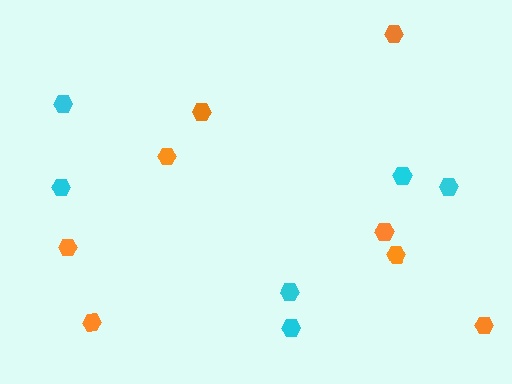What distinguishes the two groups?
There are 2 groups: one group of orange hexagons (8) and one group of cyan hexagons (6).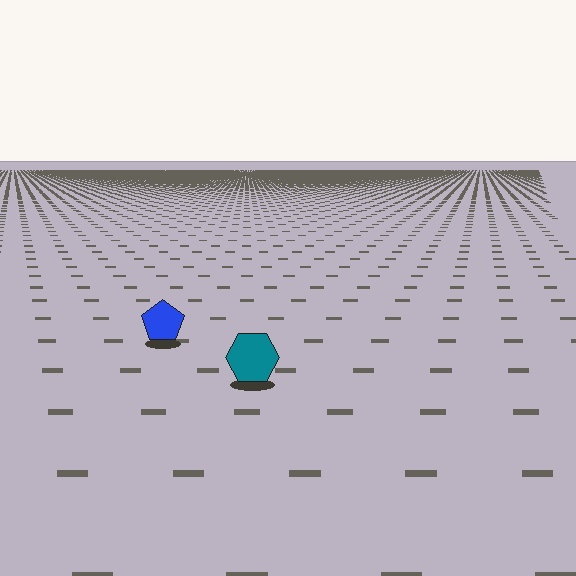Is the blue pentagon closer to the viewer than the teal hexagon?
No. The teal hexagon is closer — you can tell from the texture gradient: the ground texture is coarser near it.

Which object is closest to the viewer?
The teal hexagon is closest. The texture marks near it are larger and more spread out.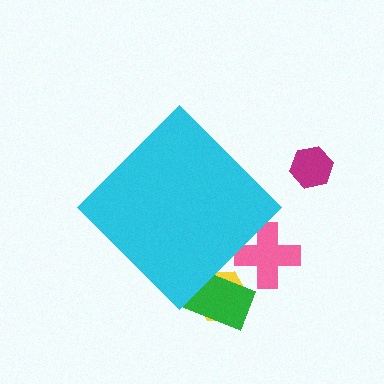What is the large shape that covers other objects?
A cyan diamond.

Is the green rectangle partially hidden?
Yes, the green rectangle is partially hidden behind the cyan diamond.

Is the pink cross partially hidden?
Yes, the pink cross is partially hidden behind the cyan diamond.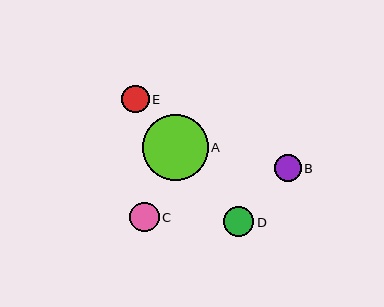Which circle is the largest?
Circle A is the largest with a size of approximately 66 pixels.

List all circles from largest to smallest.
From largest to smallest: A, D, C, E, B.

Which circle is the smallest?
Circle B is the smallest with a size of approximately 27 pixels.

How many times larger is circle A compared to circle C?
Circle A is approximately 2.2 times the size of circle C.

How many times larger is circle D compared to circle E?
Circle D is approximately 1.1 times the size of circle E.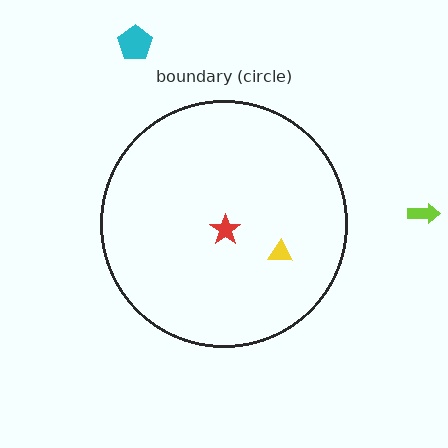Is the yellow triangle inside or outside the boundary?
Inside.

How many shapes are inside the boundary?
2 inside, 2 outside.